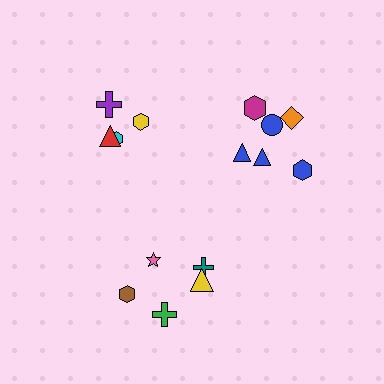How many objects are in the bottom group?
There are 5 objects.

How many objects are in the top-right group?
There are 6 objects.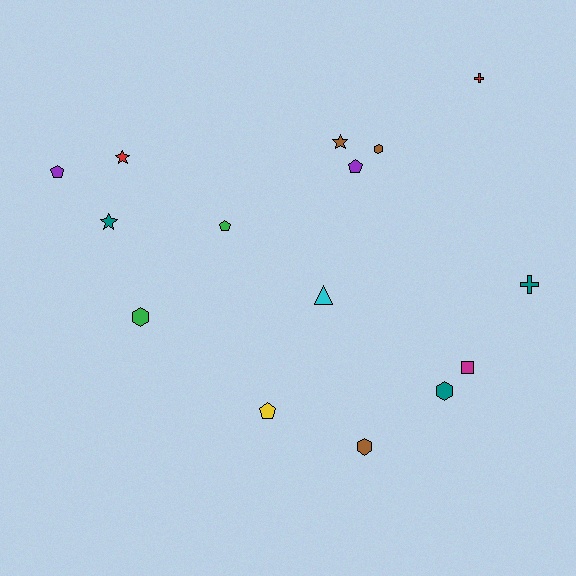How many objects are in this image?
There are 15 objects.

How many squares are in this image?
There is 1 square.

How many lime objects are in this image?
There are no lime objects.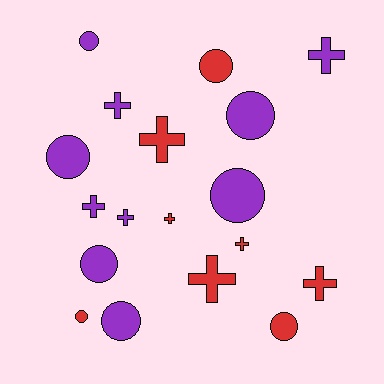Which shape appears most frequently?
Circle, with 9 objects.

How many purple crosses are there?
There are 4 purple crosses.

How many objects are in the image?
There are 18 objects.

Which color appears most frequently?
Purple, with 10 objects.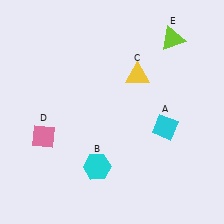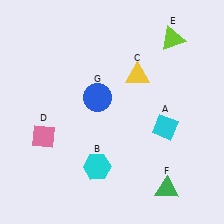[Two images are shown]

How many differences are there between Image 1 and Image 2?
There are 2 differences between the two images.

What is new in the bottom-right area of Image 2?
A green triangle (F) was added in the bottom-right area of Image 2.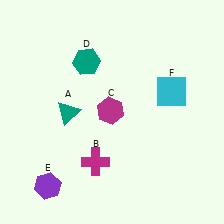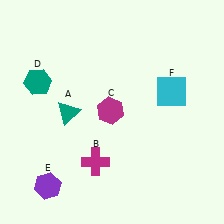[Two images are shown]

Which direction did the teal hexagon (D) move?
The teal hexagon (D) moved left.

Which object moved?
The teal hexagon (D) moved left.